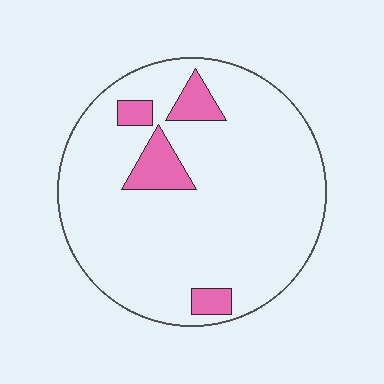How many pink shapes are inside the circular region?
4.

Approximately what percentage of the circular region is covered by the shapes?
Approximately 10%.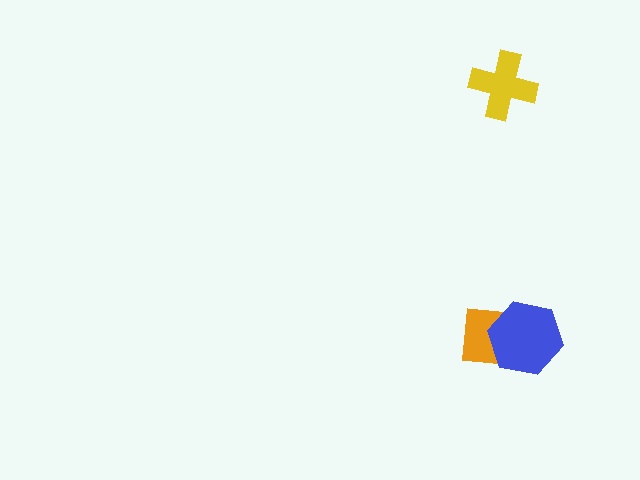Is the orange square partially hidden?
Yes, it is partially covered by another shape.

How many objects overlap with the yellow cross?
0 objects overlap with the yellow cross.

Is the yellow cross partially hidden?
No, no other shape covers it.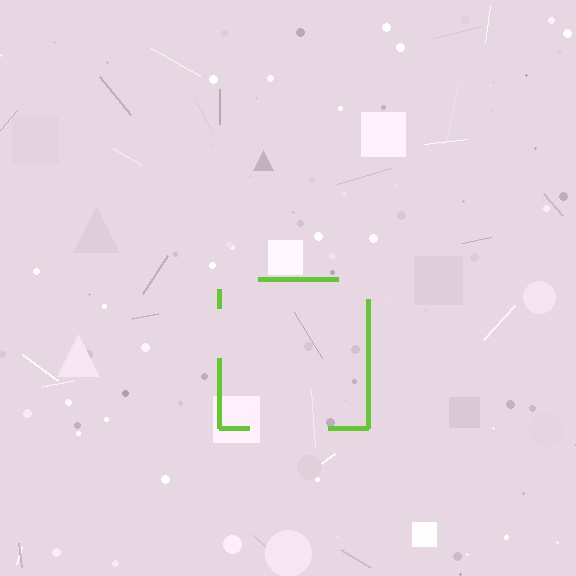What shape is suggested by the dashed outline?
The dashed outline suggests a square.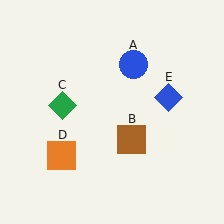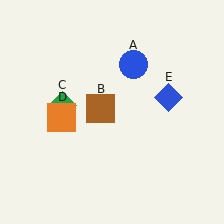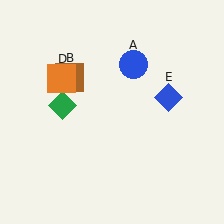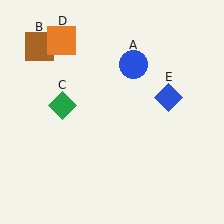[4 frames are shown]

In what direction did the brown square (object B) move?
The brown square (object B) moved up and to the left.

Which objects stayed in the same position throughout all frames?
Blue circle (object A) and green diamond (object C) and blue diamond (object E) remained stationary.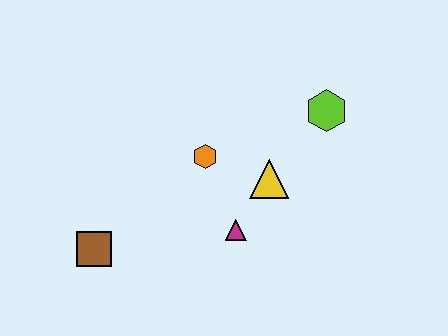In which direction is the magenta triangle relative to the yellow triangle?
The magenta triangle is below the yellow triangle.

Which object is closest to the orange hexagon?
The yellow triangle is closest to the orange hexagon.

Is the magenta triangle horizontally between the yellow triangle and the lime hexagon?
No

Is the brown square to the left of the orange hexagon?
Yes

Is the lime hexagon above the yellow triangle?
Yes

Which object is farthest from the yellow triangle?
The brown square is farthest from the yellow triangle.